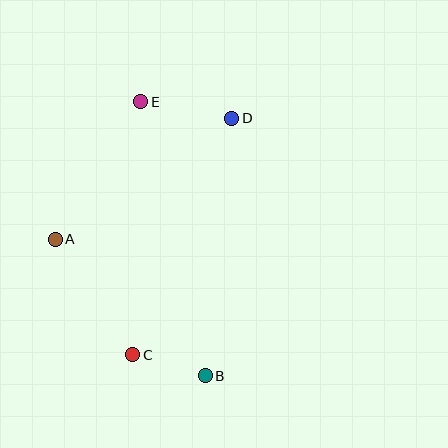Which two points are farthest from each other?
Points B and E are farthest from each other.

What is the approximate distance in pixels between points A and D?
The distance between A and D is approximately 214 pixels.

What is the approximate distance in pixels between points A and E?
The distance between A and E is approximately 162 pixels.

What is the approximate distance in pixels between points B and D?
The distance between B and D is approximately 259 pixels.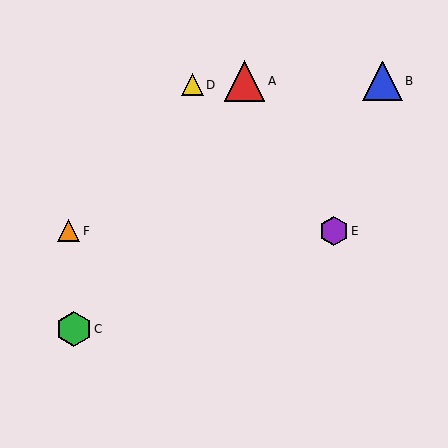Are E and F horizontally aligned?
Yes, both are at y≈231.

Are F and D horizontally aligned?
No, F is at y≈231 and D is at y≈85.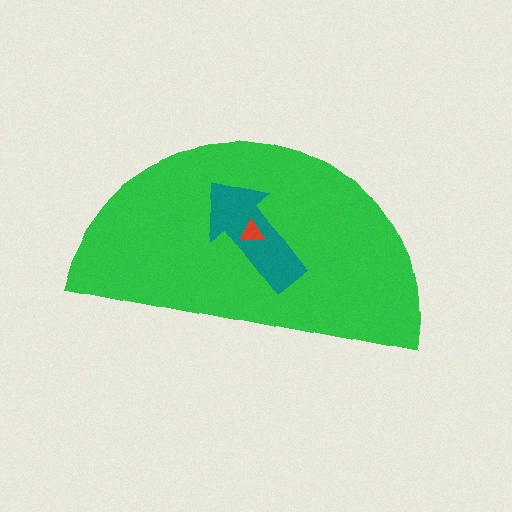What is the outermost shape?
The green semicircle.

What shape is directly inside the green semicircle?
The teal arrow.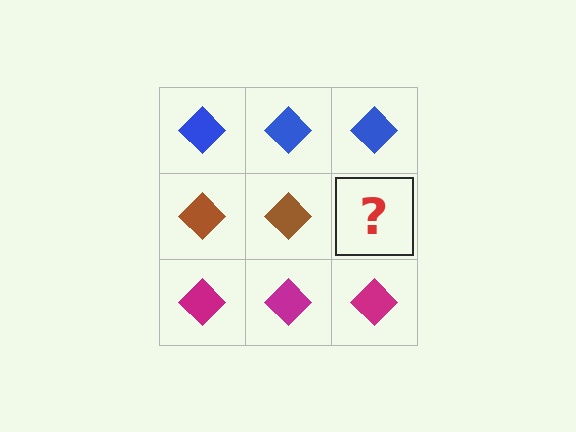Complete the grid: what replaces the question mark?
The question mark should be replaced with a brown diamond.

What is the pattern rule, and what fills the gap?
The rule is that each row has a consistent color. The gap should be filled with a brown diamond.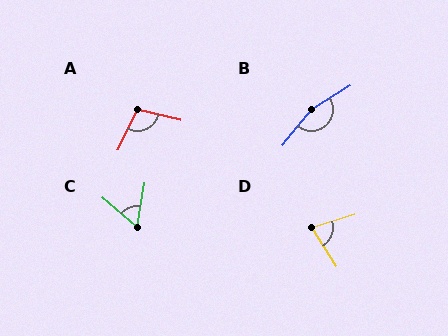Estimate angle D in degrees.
Approximately 74 degrees.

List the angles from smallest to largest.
C (58°), D (74°), A (103°), B (162°).